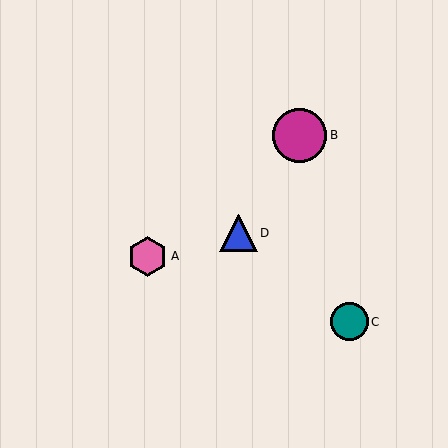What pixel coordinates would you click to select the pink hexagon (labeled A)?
Click at (148, 256) to select the pink hexagon A.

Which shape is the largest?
The magenta circle (labeled B) is the largest.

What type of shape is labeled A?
Shape A is a pink hexagon.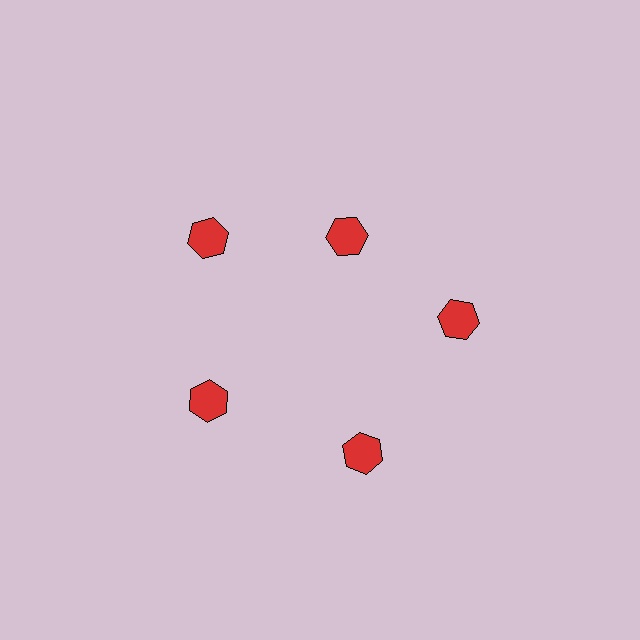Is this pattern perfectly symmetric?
No. The 5 red hexagons are arranged in a ring, but one element near the 1 o'clock position is pulled inward toward the center, breaking the 5-fold rotational symmetry.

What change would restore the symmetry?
The symmetry would be restored by moving it outward, back onto the ring so that all 5 hexagons sit at equal angles and equal distance from the center.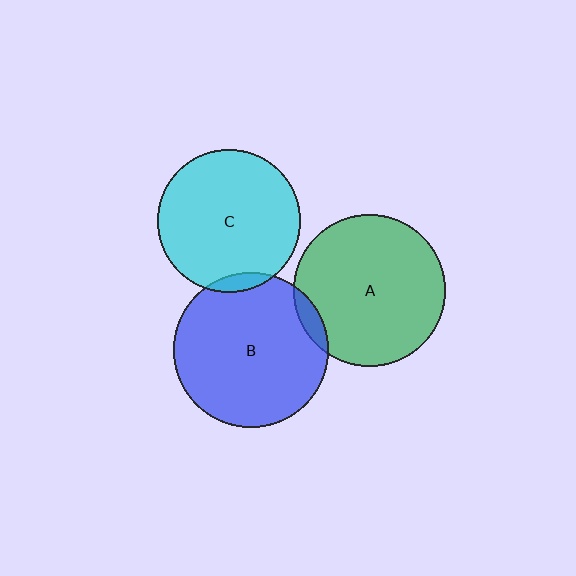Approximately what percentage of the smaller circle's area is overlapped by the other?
Approximately 5%.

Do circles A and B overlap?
Yes.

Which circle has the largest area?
Circle B (blue).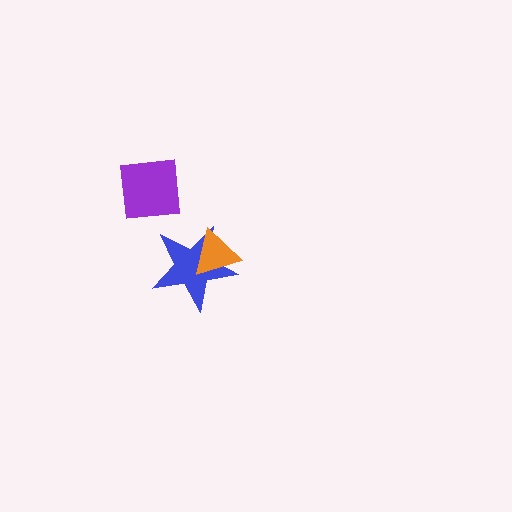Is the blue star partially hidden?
Yes, it is partially covered by another shape.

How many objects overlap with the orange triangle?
1 object overlaps with the orange triangle.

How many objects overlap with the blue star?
1 object overlaps with the blue star.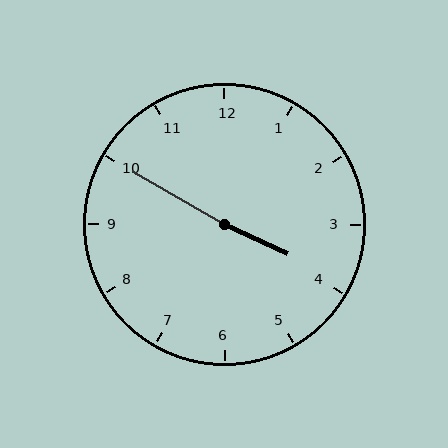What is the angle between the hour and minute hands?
Approximately 175 degrees.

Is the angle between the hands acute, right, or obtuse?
It is obtuse.